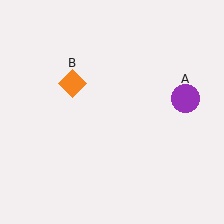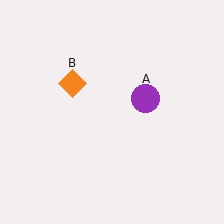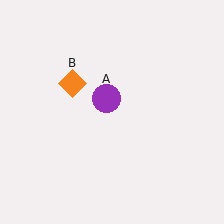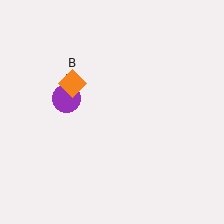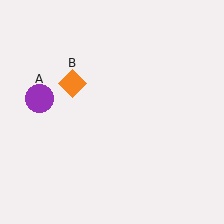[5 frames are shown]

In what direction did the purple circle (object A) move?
The purple circle (object A) moved left.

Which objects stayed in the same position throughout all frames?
Orange diamond (object B) remained stationary.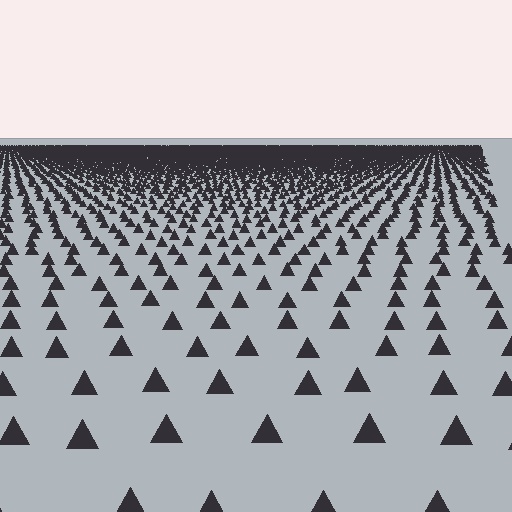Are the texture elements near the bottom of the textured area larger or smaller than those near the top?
Larger. Near the bottom, elements are closer to the viewer and appear at a bigger on-screen size.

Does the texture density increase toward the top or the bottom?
Density increases toward the top.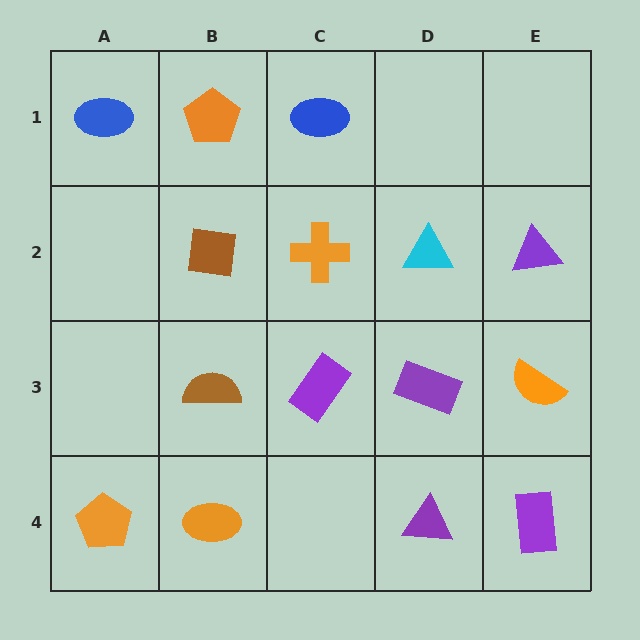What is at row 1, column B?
An orange pentagon.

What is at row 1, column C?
A blue ellipse.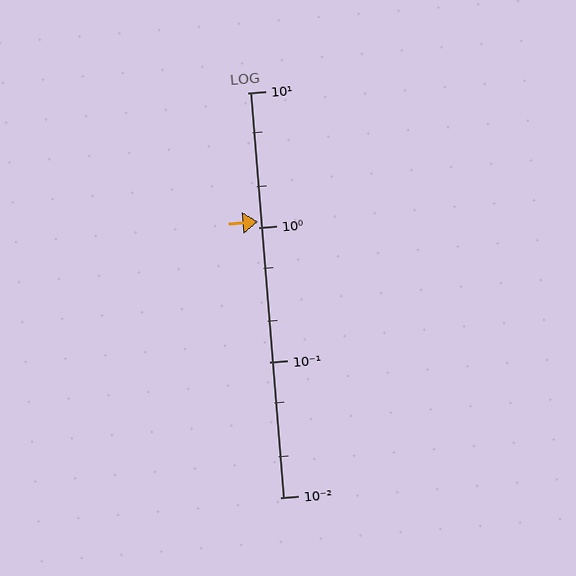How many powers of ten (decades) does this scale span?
The scale spans 3 decades, from 0.01 to 10.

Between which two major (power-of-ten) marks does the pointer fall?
The pointer is between 1 and 10.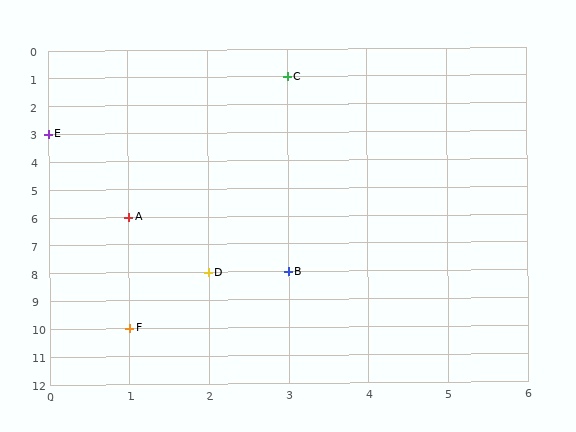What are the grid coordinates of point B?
Point B is at grid coordinates (3, 8).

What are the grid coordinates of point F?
Point F is at grid coordinates (1, 10).